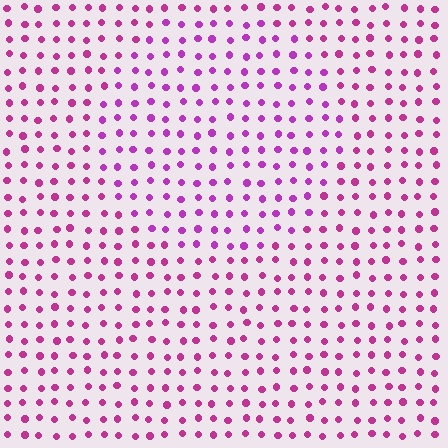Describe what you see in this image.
The image is filled with small magenta elements in a uniform arrangement. A circle-shaped region is visible where the elements are tinted to a slightly different hue, forming a subtle color boundary.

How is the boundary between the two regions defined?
The boundary is defined purely by a slight shift in hue (about 22 degrees). Spacing, size, and orientation are identical on both sides.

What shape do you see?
I see a circle.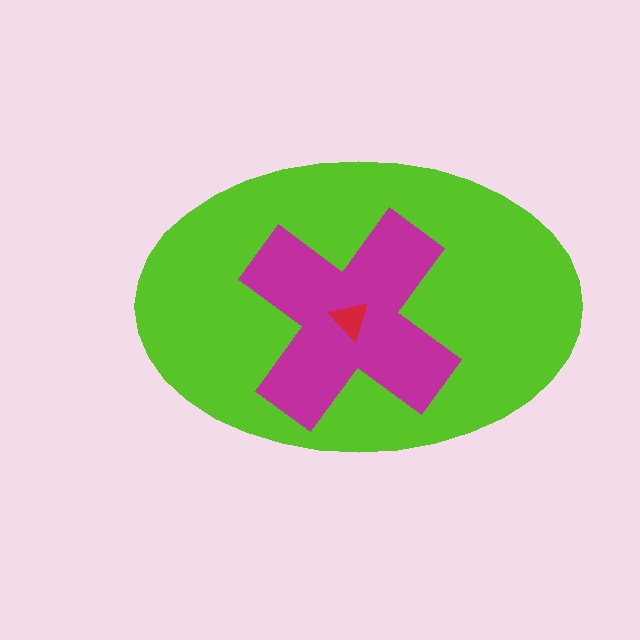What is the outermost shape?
The lime ellipse.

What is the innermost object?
The red triangle.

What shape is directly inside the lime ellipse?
The magenta cross.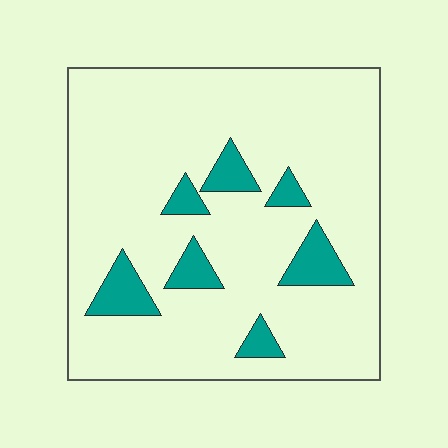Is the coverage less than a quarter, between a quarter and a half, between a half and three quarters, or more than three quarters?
Less than a quarter.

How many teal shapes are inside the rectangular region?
7.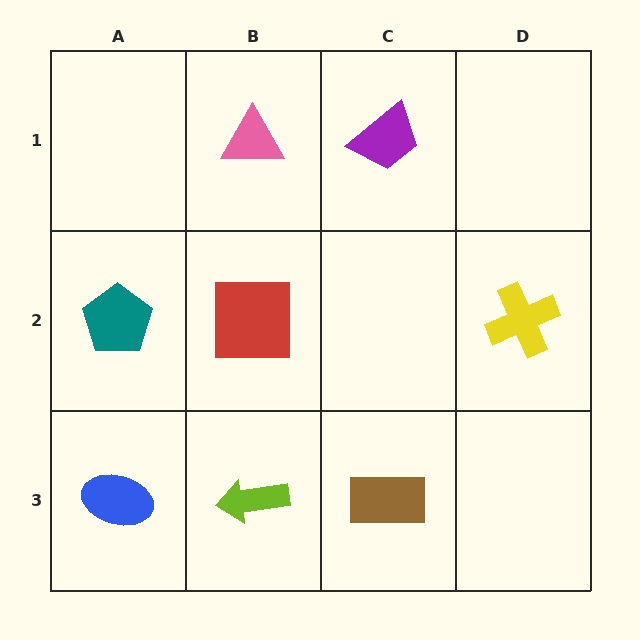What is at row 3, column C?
A brown rectangle.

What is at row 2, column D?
A yellow cross.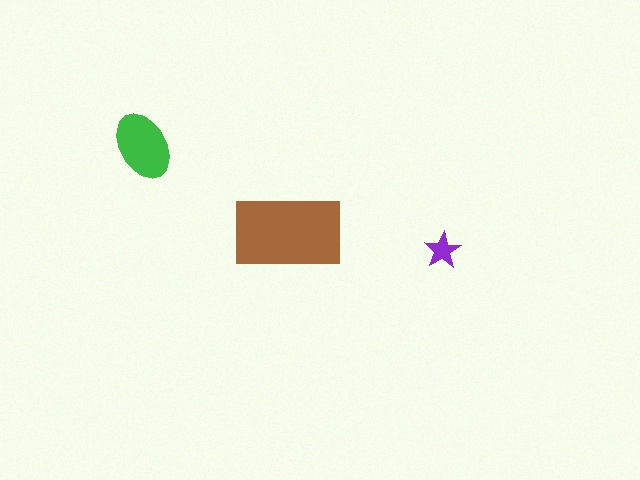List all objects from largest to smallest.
The brown rectangle, the green ellipse, the purple star.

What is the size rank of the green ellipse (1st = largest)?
2nd.